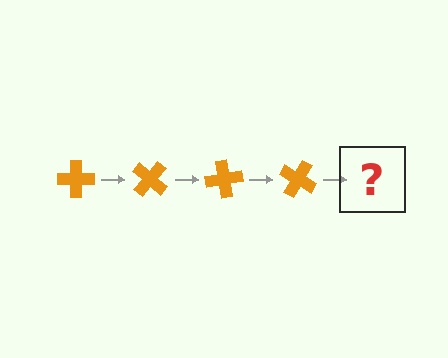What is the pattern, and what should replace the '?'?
The pattern is that the cross rotates 40 degrees each step. The '?' should be an orange cross rotated 160 degrees.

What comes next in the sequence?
The next element should be an orange cross rotated 160 degrees.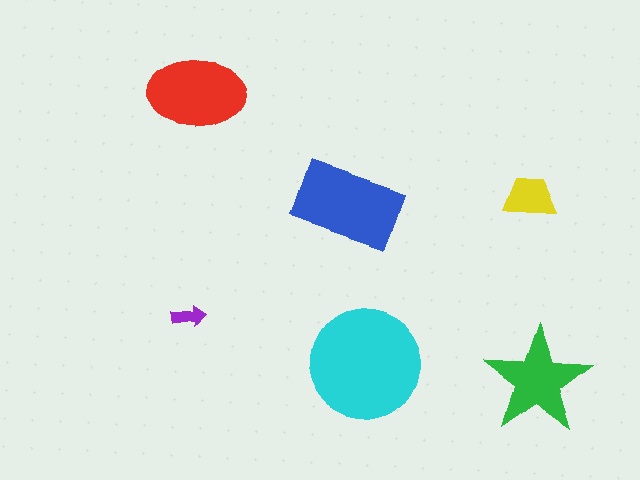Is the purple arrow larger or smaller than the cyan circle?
Smaller.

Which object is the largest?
The cyan circle.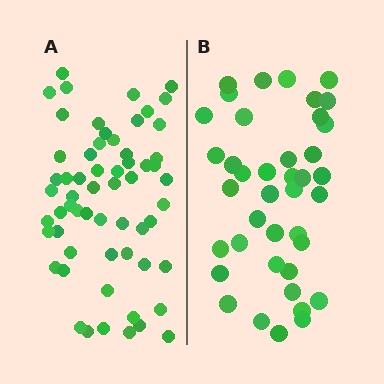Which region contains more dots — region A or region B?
Region A (the left region) has more dots.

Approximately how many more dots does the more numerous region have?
Region A has approximately 20 more dots than region B.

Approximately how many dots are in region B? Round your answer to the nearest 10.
About 40 dots.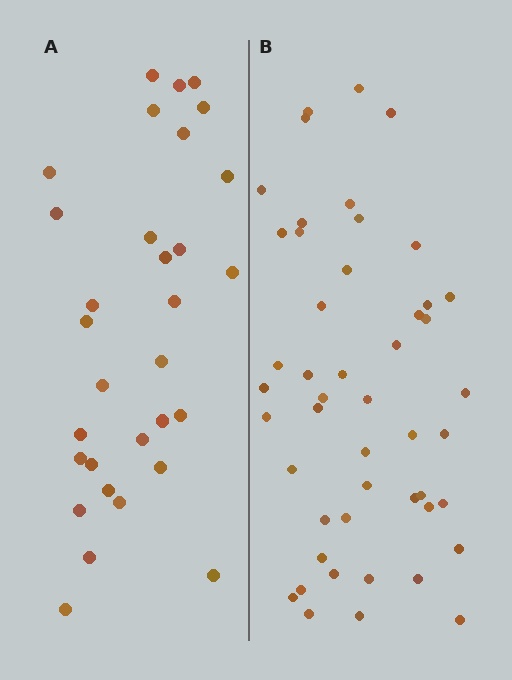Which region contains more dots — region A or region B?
Region B (the right region) has more dots.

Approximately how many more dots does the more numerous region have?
Region B has approximately 15 more dots than region A.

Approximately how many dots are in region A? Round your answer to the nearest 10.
About 30 dots. (The exact count is 31, which rounds to 30.)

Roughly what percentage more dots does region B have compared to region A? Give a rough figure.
About 55% more.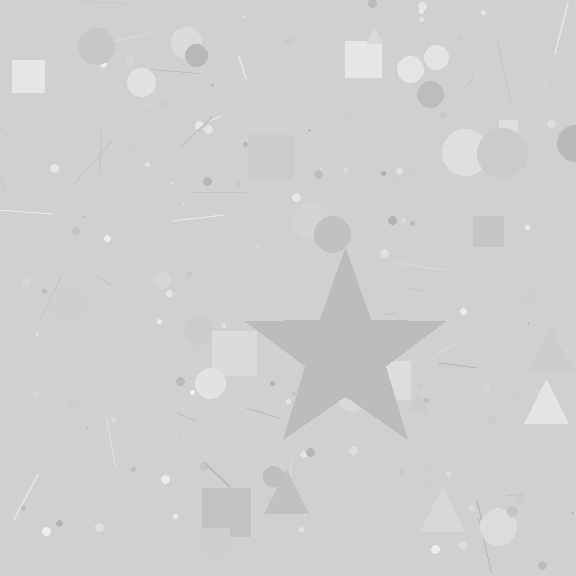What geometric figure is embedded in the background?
A star is embedded in the background.